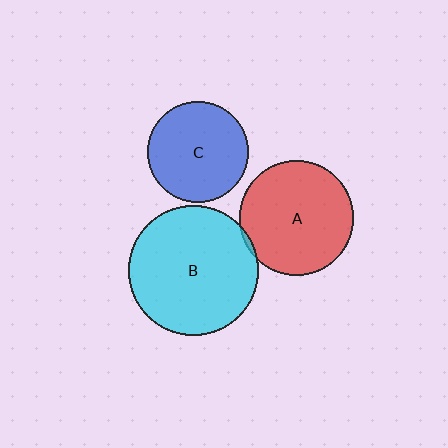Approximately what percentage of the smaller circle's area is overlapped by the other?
Approximately 5%.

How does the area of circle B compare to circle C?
Approximately 1.6 times.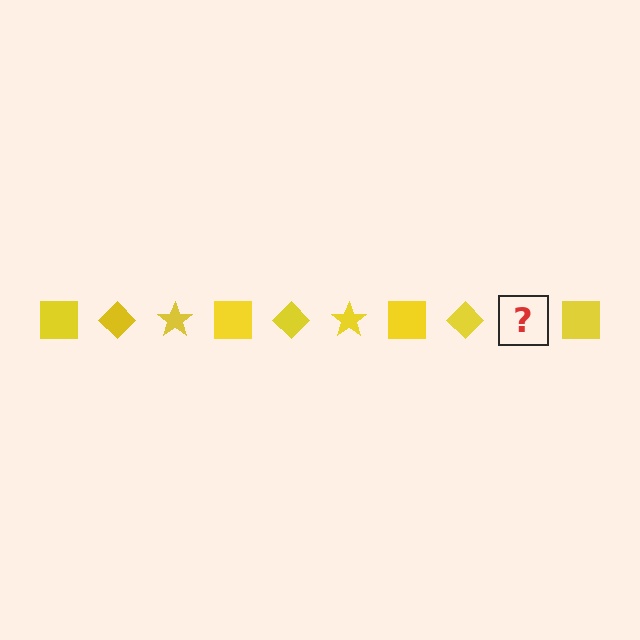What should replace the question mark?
The question mark should be replaced with a yellow star.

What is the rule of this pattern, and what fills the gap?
The rule is that the pattern cycles through square, diamond, star shapes in yellow. The gap should be filled with a yellow star.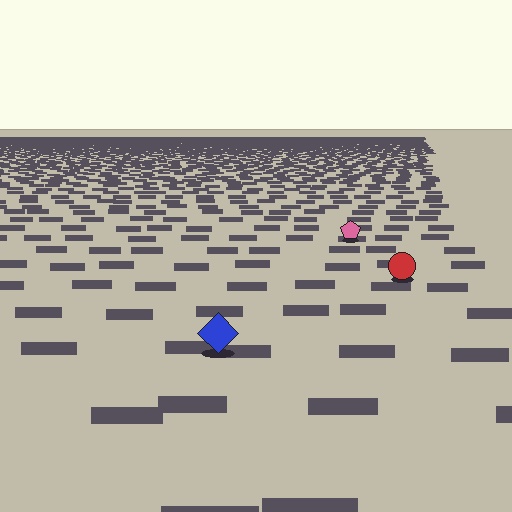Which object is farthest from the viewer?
The pink pentagon is farthest from the viewer. It appears smaller and the ground texture around it is denser.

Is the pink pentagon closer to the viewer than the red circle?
No. The red circle is closer — you can tell from the texture gradient: the ground texture is coarser near it.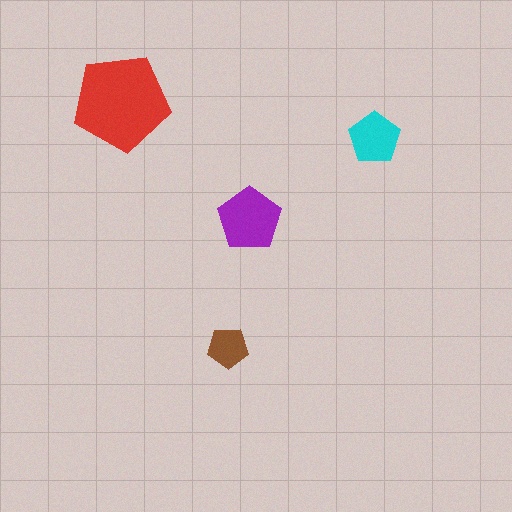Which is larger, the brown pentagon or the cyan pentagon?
The cyan one.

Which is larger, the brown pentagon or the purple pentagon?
The purple one.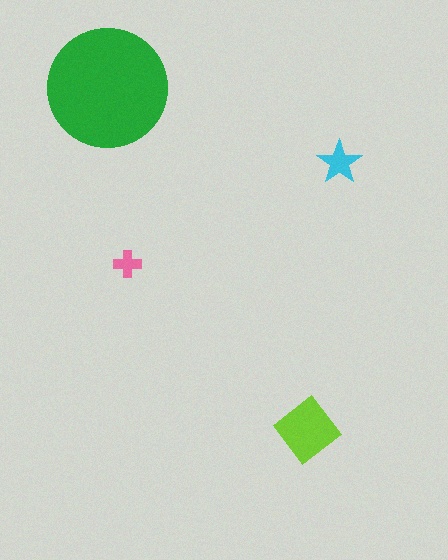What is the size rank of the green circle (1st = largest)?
1st.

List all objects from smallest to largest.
The pink cross, the cyan star, the lime diamond, the green circle.